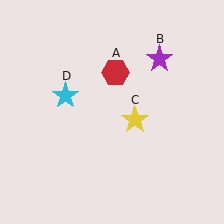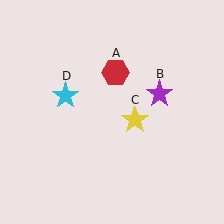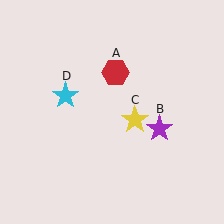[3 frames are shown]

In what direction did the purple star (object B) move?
The purple star (object B) moved down.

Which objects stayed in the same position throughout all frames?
Red hexagon (object A) and yellow star (object C) and cyan star (object D) remained stationary.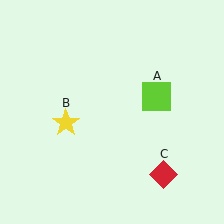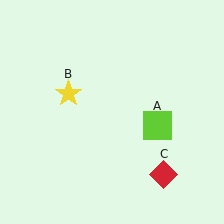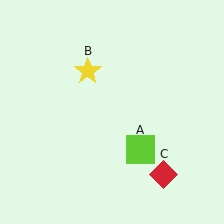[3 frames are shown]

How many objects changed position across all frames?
2 objects changed position: lime square (object A), yellow star (object B).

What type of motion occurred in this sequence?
The lime square (object A), yellow star (object B) rotated clockwise around the center of the scene.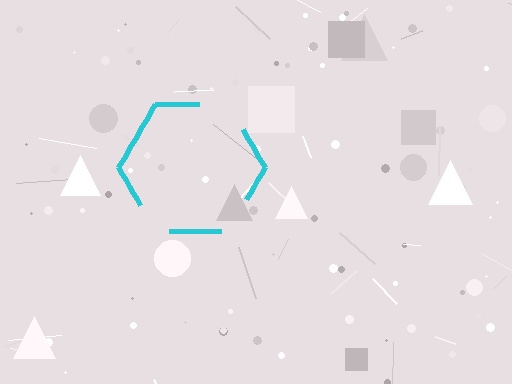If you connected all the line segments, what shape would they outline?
They would outline a hexagon.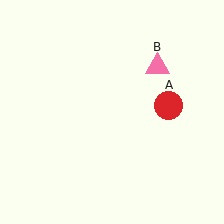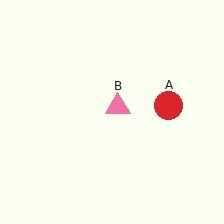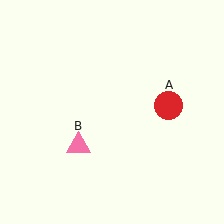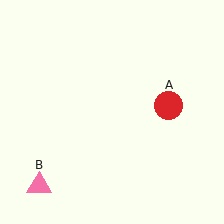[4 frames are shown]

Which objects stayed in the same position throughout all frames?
Red circle (object A) remained stationary.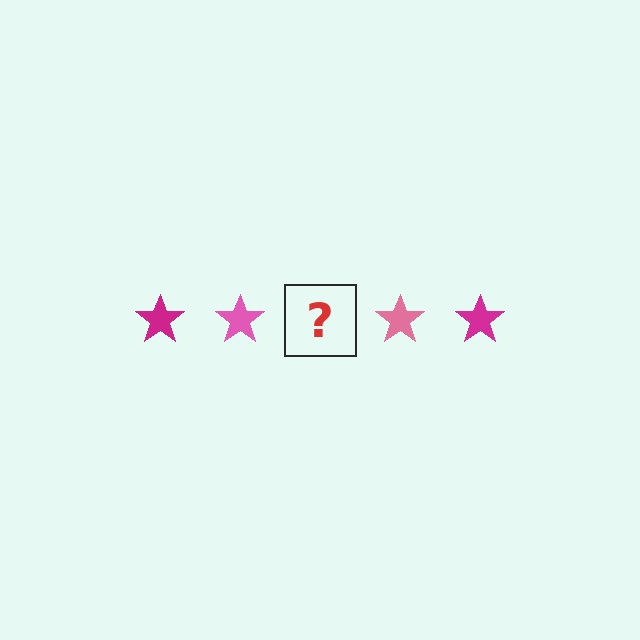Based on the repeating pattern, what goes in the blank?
The blank should be a magenta star.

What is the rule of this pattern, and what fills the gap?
The rule is that the pattern cycles through magenta, pink stars. The gap should be filled with a magenta star.